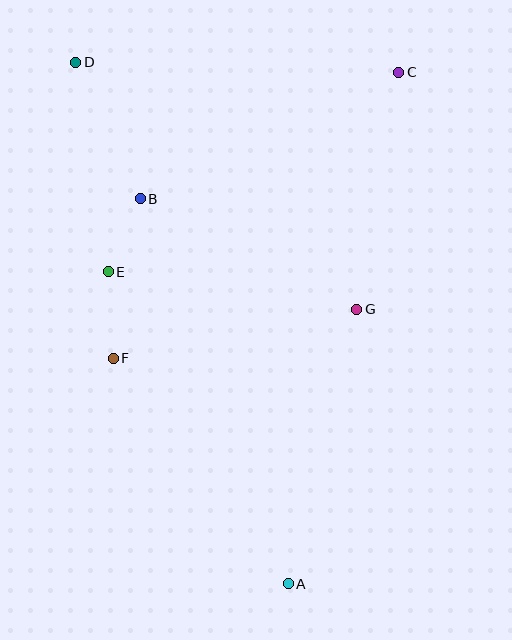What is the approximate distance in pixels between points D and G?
The distance between D and G is approximately 374 pixels.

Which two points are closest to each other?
Points B and E are closest to each other.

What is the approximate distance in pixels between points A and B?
The distance between A and B is approximately 412 pixels.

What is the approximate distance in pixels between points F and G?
The distance between F and G is approximately 249 pixels.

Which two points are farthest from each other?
Points A and D are farthest from each other.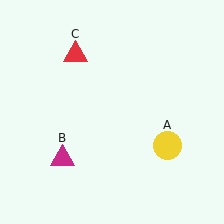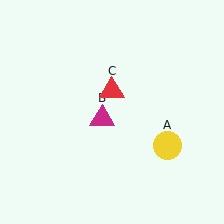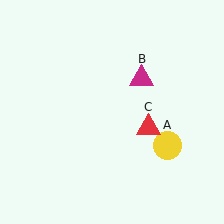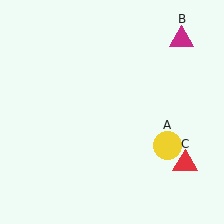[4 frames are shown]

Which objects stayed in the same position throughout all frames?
Yellow circle (object A) remained stationary.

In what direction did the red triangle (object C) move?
The red triangle (object C) moved down and to the right.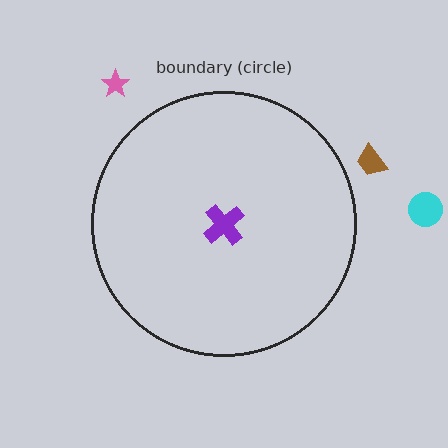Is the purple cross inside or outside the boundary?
Inside.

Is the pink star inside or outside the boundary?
Outside.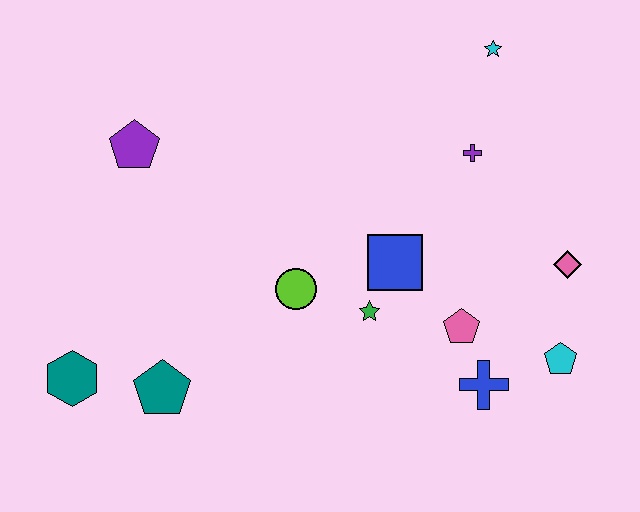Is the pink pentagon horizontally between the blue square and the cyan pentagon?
Yes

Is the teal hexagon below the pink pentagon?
Yes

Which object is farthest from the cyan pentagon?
The teal hexagon is farthest from the cyan pentagon.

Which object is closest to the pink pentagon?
The blue cross is closest to the pink pentagon.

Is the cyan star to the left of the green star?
No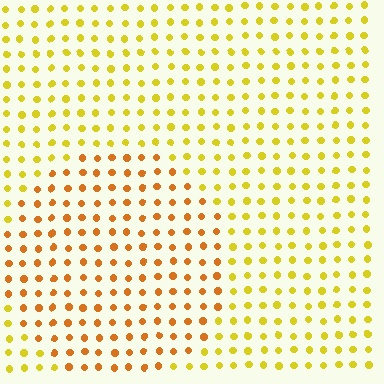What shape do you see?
I see a circle.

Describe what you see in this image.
The image is filled with small yellow elements in a uniform arrangement. A circle-shaped region is visible where the elements are tinted to a slightly different hue, forming a subtle color boundary.